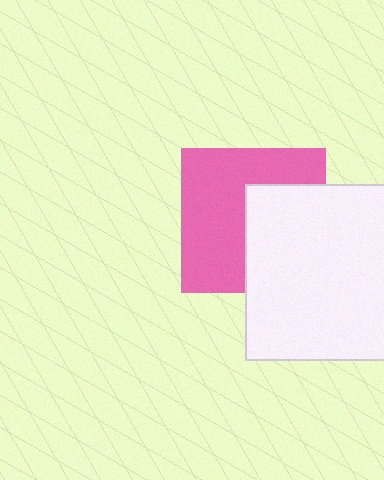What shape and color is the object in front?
The object in front is a white square.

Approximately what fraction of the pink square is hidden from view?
Roughly 42% of the pink square is hidden behind the white square.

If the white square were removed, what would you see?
You would see the complete pink square.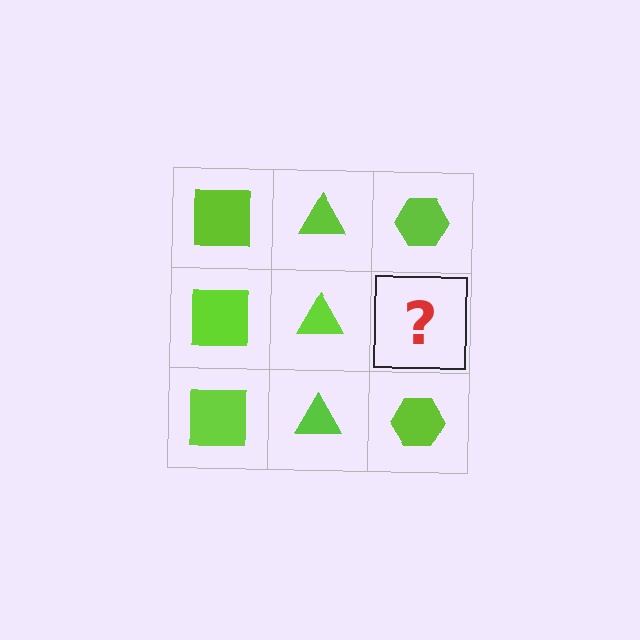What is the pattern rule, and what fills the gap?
The rule is that each column has a consistent shape. The gap should be filled with a lime hexagon.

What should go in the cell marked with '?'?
The missing cell should contain a lime hexagon.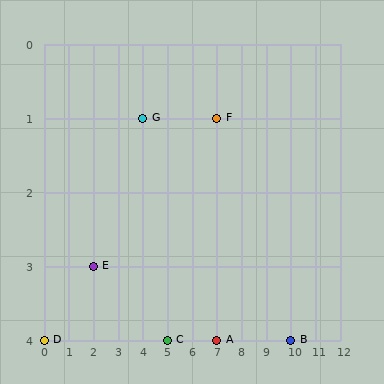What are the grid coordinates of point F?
Point F is at grid coordinates (7, 1).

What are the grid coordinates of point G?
Point G is at grid coordinates (4, 1).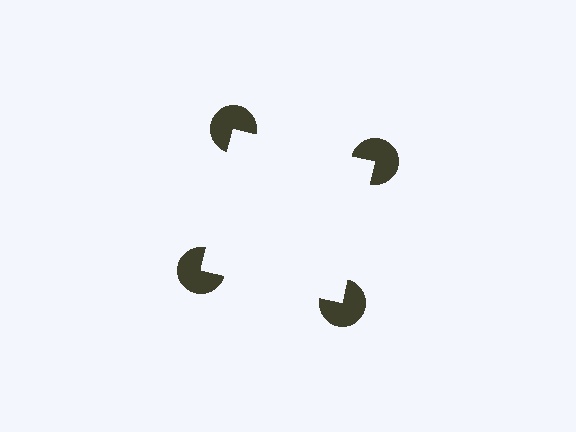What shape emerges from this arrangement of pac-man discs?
An illusory square — its edges are inferred from the aligned wedge cuts in the pac-man discs, not physically drawn.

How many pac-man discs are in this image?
There are 4 — one at each vertex of the illusory square.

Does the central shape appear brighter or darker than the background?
It typically appears slightly brighter than the background, even though no actual brightness change is drawn.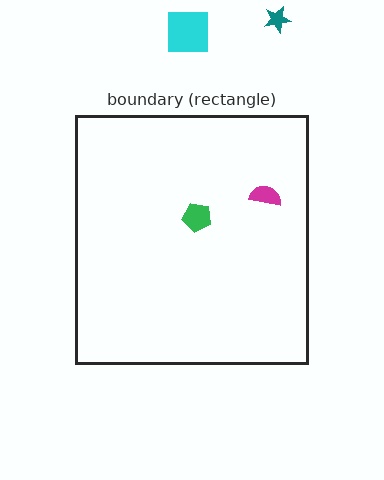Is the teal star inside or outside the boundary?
Outside.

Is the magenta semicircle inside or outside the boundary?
Inside.